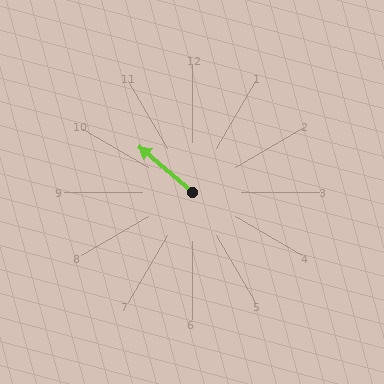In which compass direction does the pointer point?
Northwest.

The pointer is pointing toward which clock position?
Roughly 10 o'clock.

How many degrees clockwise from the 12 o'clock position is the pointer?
Approximately 310 degrees.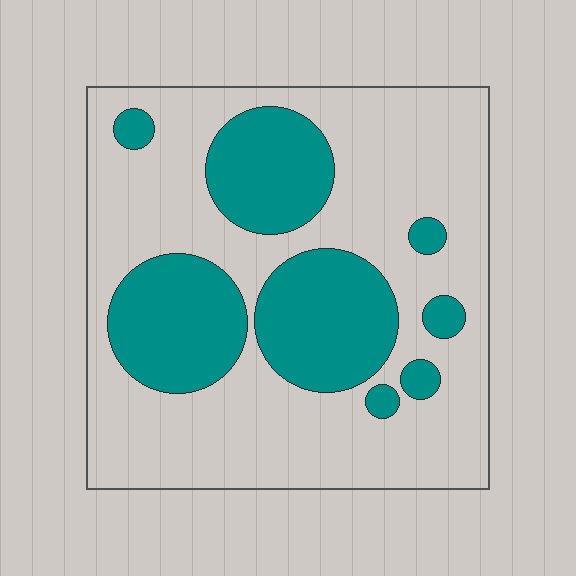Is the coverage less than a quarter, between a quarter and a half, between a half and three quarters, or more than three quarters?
Between a quarter and a half.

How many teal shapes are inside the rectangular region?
8.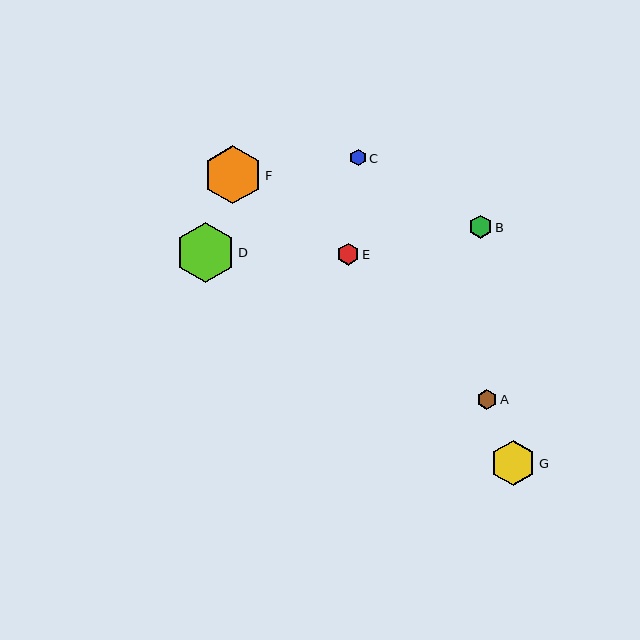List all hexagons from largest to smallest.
From largest to smallest: D, F, G, B, E, A, C.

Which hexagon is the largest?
Hexagon D is the largest with a size of approximately 60 pixels.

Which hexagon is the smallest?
Hexagon C is the smallest with a size of approximately 17 pixels.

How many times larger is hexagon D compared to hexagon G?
Hexagon D is approximately 1.3 times the size of hexagon G.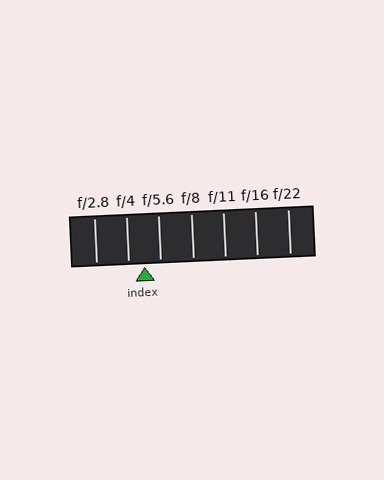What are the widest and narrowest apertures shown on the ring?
The widest aperture shown is f/2.8 and the narrowest is f/22.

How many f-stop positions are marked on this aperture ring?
There are 7 f-stop positions marked.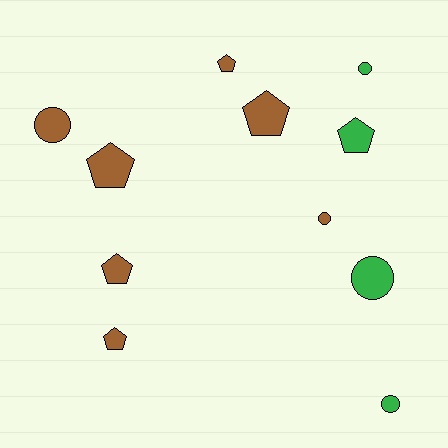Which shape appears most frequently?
Pentagon, with 6 objects.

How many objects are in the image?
There are 11 objects.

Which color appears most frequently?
Brown, with 7 objects.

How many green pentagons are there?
There is 1 green pentagon.